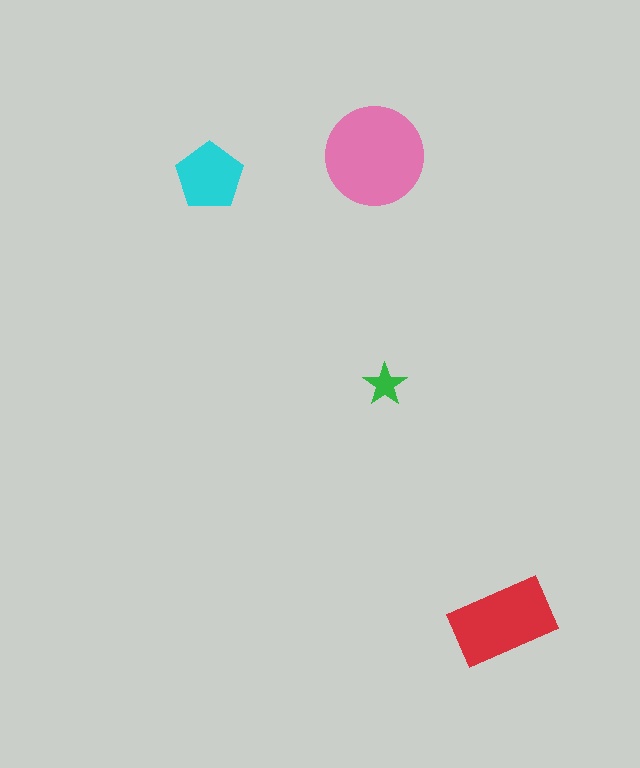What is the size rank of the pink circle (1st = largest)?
1st.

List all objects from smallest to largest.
The green star, the cyan pentagon, the red rectangle, the pink circle.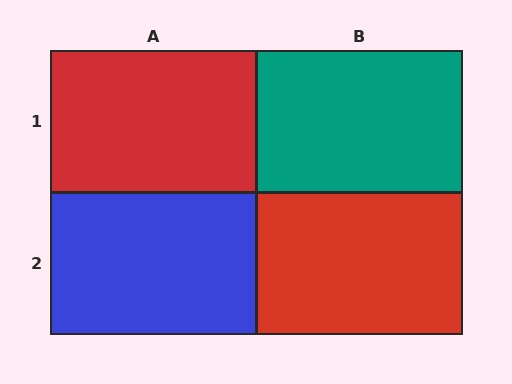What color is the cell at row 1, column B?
Teal.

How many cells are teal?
1 cell is teal.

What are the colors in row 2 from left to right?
Blue, red.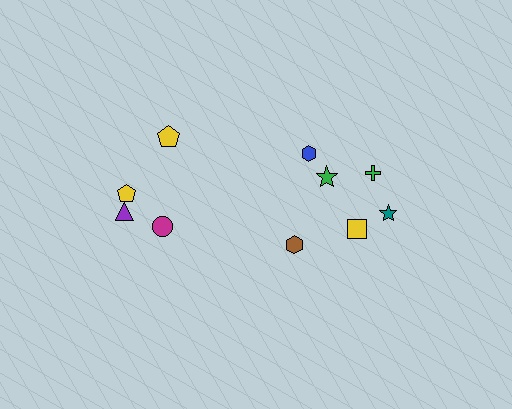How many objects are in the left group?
There are 4 objects.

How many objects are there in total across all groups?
There are 10 objects.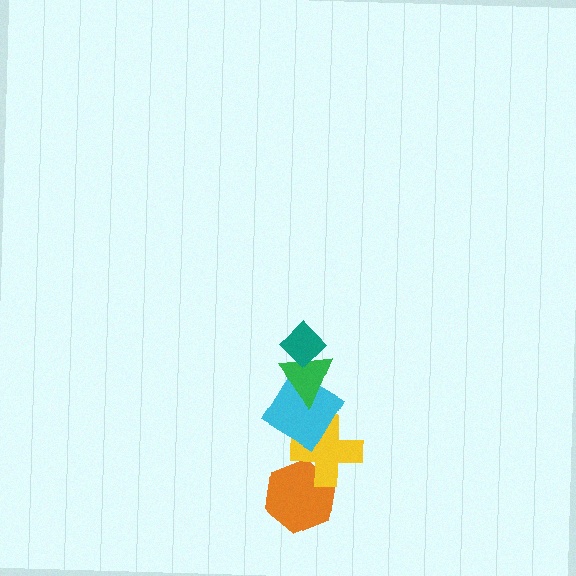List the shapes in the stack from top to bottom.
From top to bottom: the teal diamond, the green triangle, the cyan diamond, the yellow cross, the orange hexagon.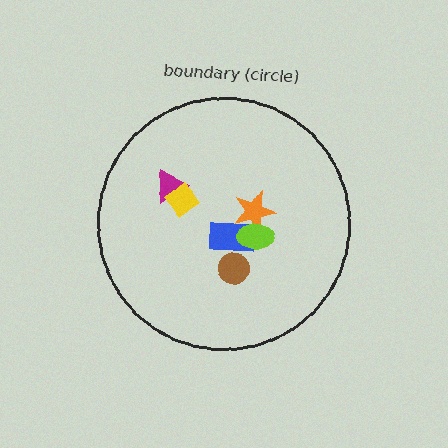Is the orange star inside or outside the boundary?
Inside.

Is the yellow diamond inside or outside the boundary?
Inside.